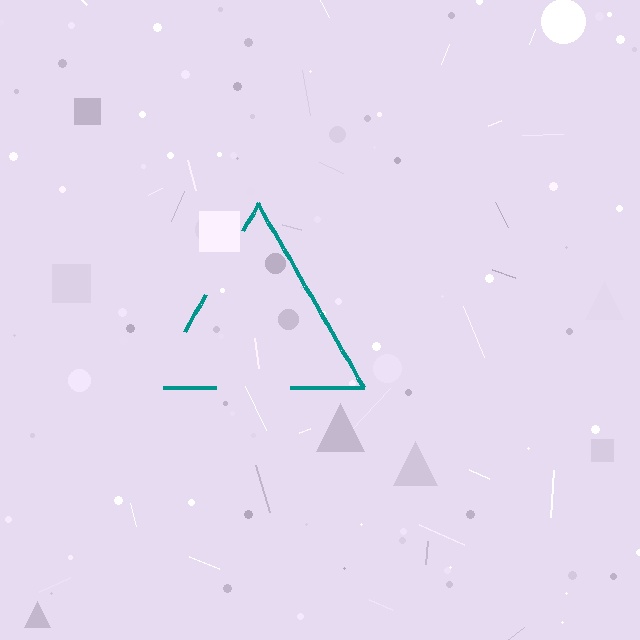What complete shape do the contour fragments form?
The contour fragments form a triangle.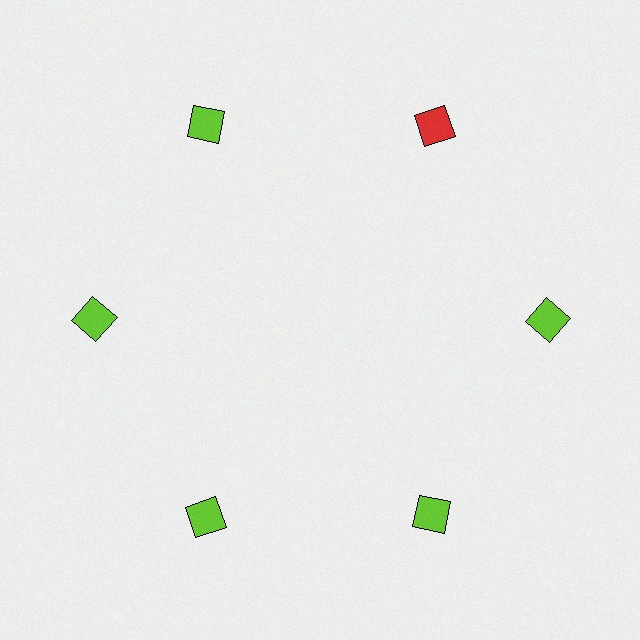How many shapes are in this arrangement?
There are 6 shapes arranged in a ring pattern.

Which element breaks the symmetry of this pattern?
The red diamond at roughly the 1 o'clock position breaks the symmetry. All other shapes are lime diamonds.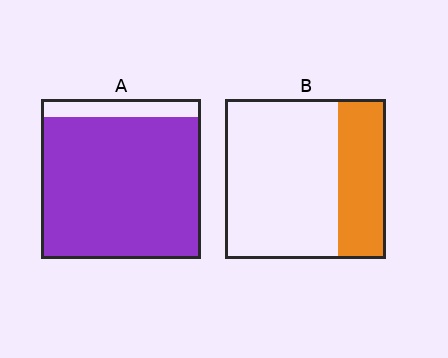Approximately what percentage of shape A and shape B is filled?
A is approximately 90% and B is approximately 30%.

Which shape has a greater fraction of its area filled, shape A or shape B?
Shape A.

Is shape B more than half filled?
No.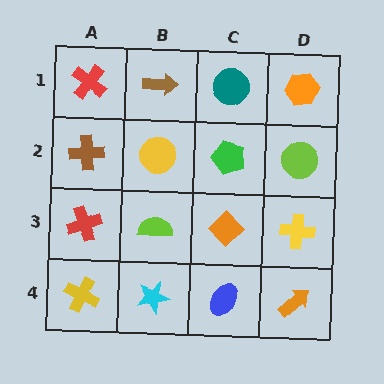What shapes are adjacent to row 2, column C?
A teal circle (row 1, column C), an orange diamond (row 3, column C), a yellow circle (row 2, column B), a lime circle (row 2, column D).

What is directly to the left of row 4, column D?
A blue ellipse.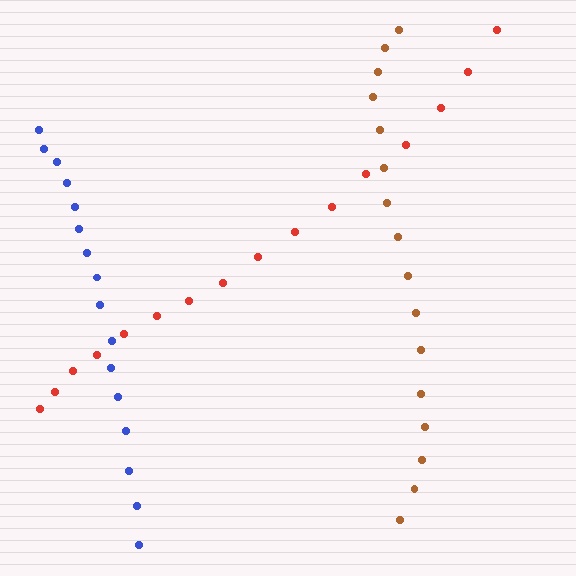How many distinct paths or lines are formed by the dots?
There are 3 distinct paths.